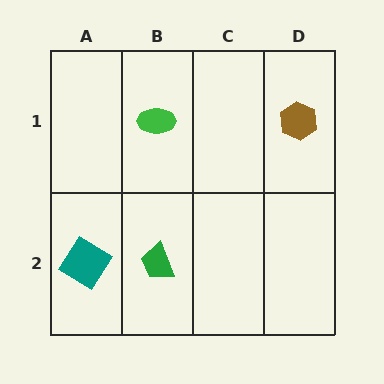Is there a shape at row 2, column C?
No, that cell is empty.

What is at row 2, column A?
A teal diamond.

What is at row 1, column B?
A green ellipse.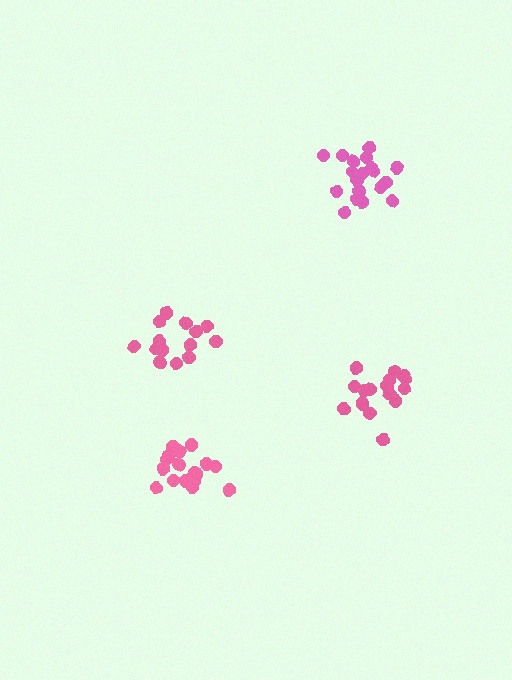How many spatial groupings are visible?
There are 4 spatial groupings.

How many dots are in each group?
Group 1: 17 dots, Group 2: 19 dots, Group 3: 14 dots, Group 4: 17 dots (67 total).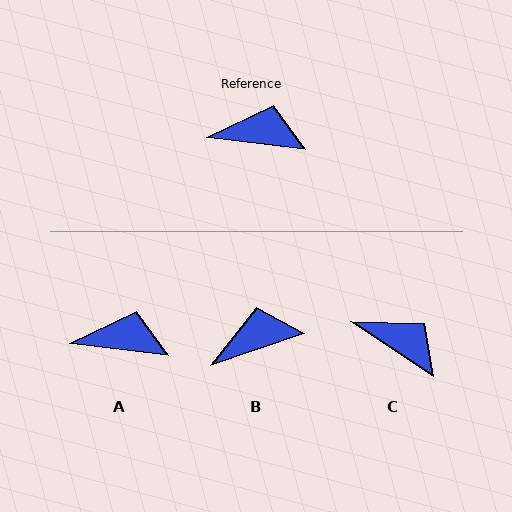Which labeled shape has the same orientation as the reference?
A.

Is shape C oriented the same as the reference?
No, it is off by about 27 degrees.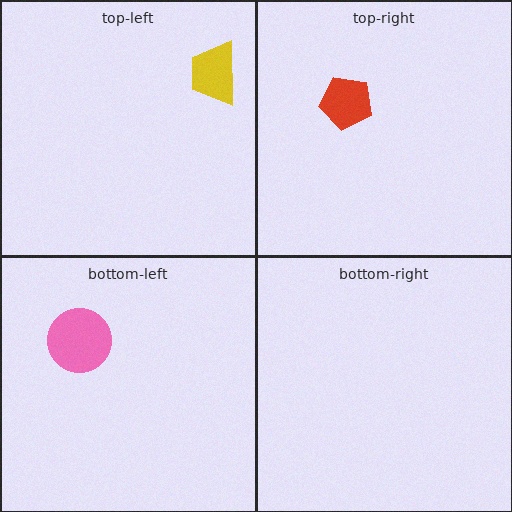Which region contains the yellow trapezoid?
The top-left region.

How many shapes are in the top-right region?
1.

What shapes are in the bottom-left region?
The pink circle.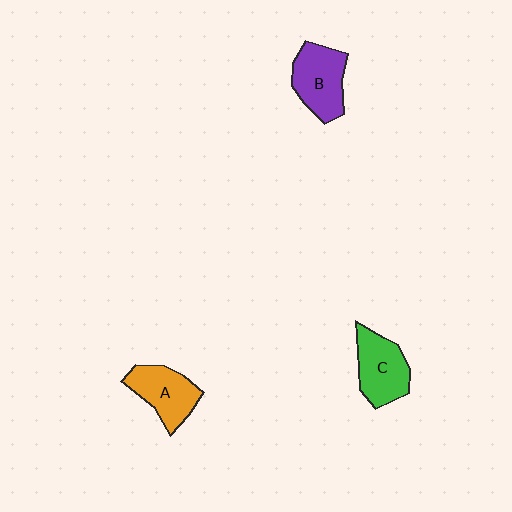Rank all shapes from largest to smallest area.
From largest to smallest: B (purple), C (green), A (orange).